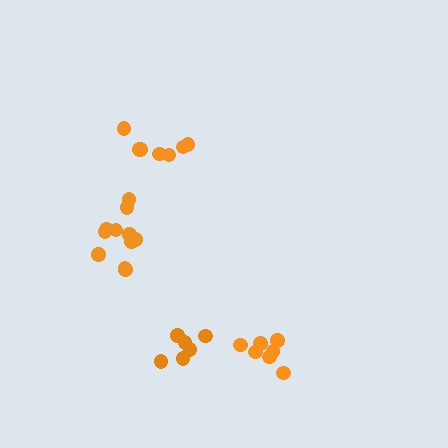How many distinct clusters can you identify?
There are 4 distinct clusters.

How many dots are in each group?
Group 1: 11 dots, Group 2: 7 dots, Group 3: 6 dots, Group 4: 7 dots (31 total).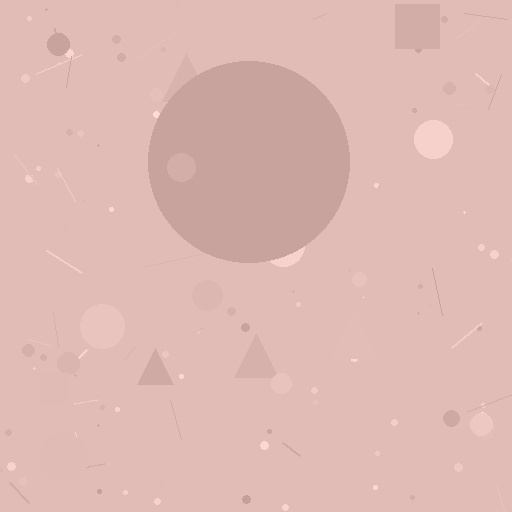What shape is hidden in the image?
A circle is hidden in the image.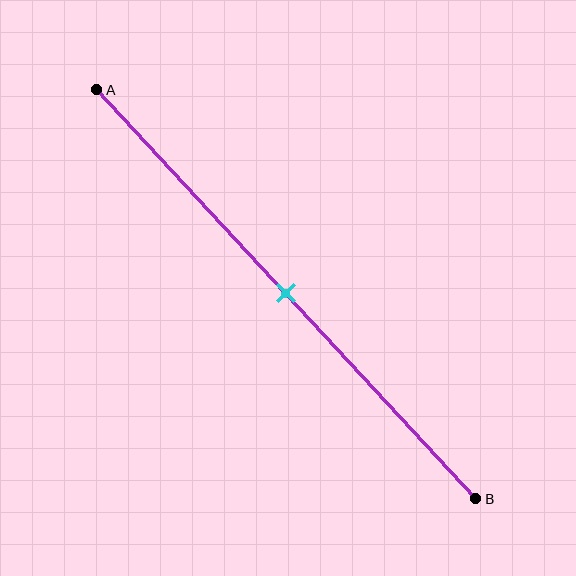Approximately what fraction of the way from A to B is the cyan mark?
The cyan mark is approximately 50% of the way from A to B.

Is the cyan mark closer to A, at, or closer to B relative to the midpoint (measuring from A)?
The cyan mark is approximately at the midpoint of segment AB.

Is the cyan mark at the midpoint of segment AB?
Yes, the mark is approximately at the midpoint.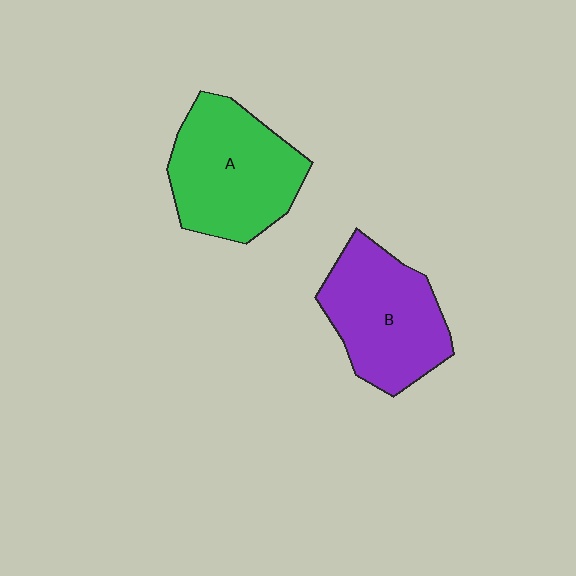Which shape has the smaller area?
Shape B (purple).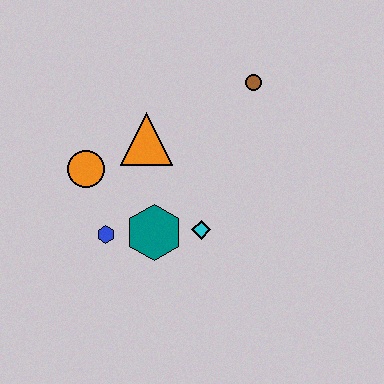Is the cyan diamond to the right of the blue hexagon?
Yes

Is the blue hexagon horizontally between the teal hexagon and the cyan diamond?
No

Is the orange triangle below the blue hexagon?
No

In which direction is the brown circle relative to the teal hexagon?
The brown circle is above the teal hexagon.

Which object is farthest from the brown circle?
The blue hexagon is farthest from the brown circle.